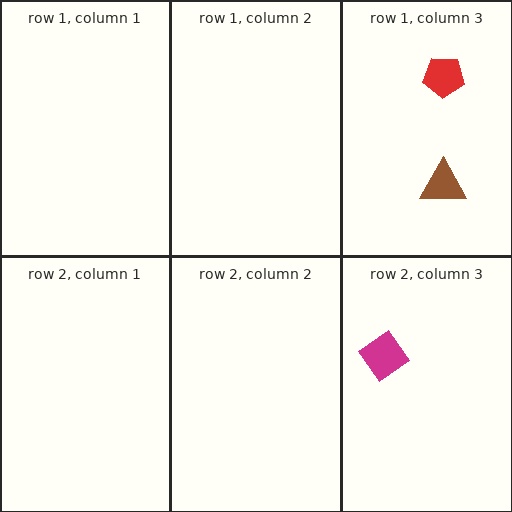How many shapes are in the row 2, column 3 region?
1.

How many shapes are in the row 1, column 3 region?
2.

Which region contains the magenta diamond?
The row 2, column 3 region.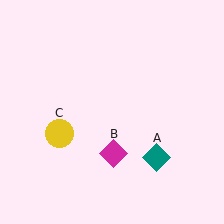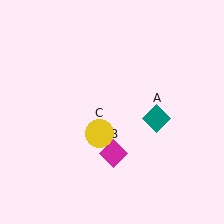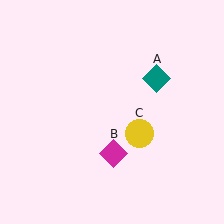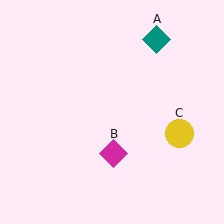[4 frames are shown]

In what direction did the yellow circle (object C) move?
The yellow circle (object C) moved right.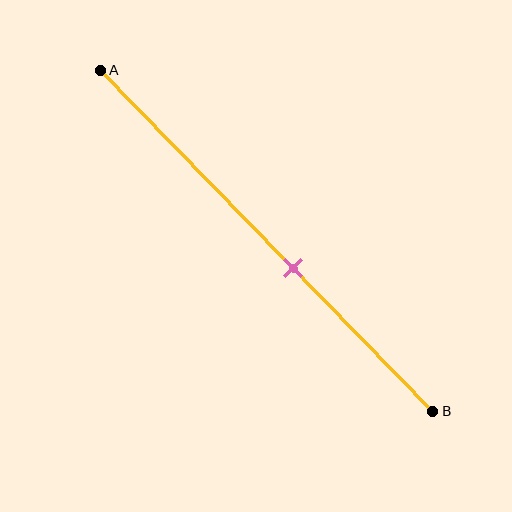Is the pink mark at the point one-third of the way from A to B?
No, the mark is at about 60% from A, not at the 33% one-third point.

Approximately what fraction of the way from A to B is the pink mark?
The pink mark is approximately 60% of the way from A to B.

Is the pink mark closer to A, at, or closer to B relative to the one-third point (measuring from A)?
The pink mark is closer to point B than the one-third point of segment AB.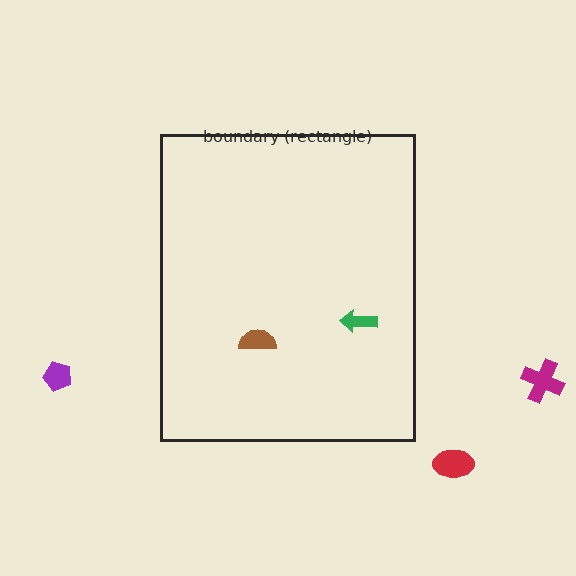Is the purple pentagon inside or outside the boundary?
Outside.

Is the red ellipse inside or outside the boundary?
Outside.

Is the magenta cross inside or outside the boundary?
Outside.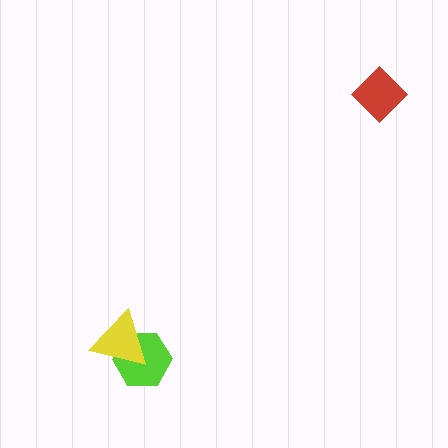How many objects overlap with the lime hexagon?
1 object overlaps with the lime hexagon.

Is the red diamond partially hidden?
No, no other shape covers it.